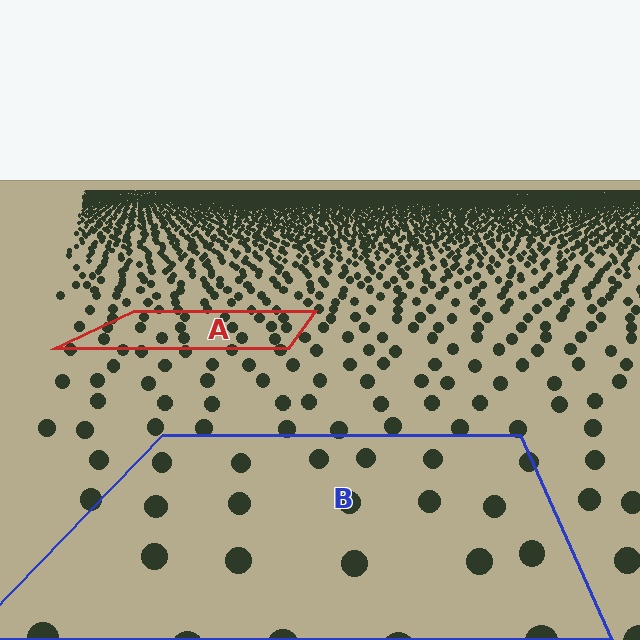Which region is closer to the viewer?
Region B is closer. The texture elements there are larger and more spread out.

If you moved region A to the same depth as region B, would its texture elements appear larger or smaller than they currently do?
They would appear larger. At a closer depth, the same texture elements are projected at a bigger on-screen size.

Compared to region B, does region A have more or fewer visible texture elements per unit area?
Region A has more texture elements per unit area — they are packed more densely because it is farther away.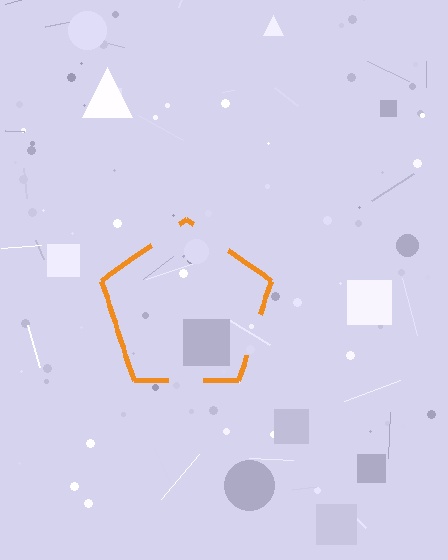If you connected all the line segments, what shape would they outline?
They would outline a pentagon.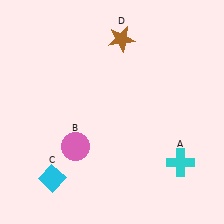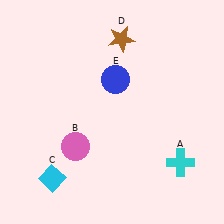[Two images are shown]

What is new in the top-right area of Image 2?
A blue circle (E) was added in the top-right area of Image 2.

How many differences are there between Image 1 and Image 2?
There is 1 difference between the two images.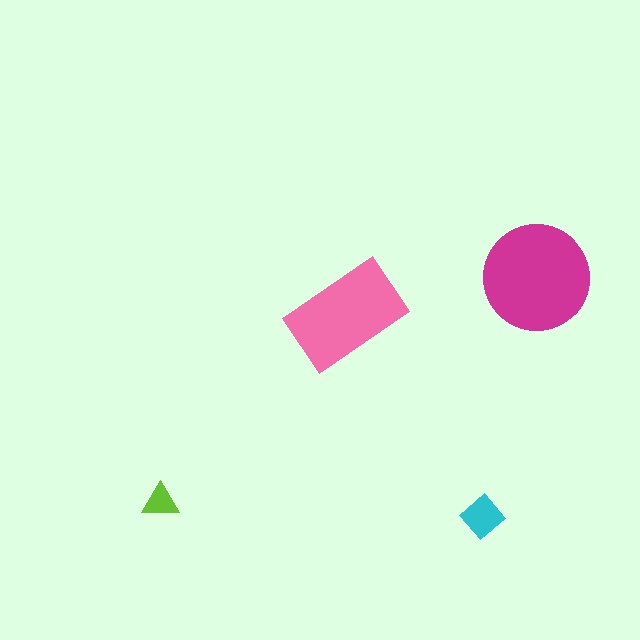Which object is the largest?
The magenta circle.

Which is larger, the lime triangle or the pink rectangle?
The pink rectangle.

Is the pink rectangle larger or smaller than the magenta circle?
Smaller.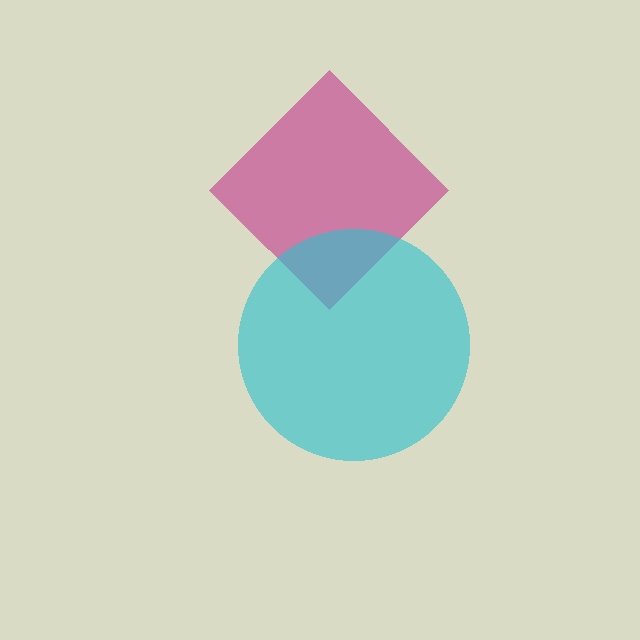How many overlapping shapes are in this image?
There are 2 overlapping shapes in the image.